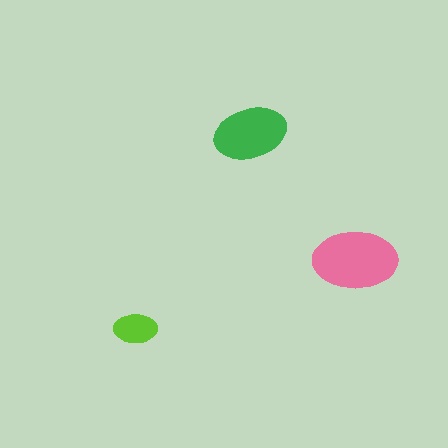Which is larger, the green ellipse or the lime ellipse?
The green one.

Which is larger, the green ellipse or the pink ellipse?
The pink one.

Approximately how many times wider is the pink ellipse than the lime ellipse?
About 2 times wider.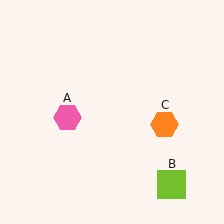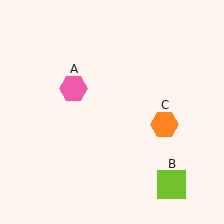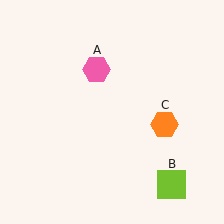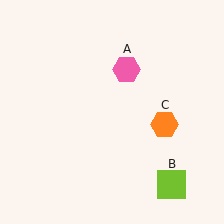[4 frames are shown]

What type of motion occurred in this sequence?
The pink hexagon (object A) rotated clockwise around the center of the scene.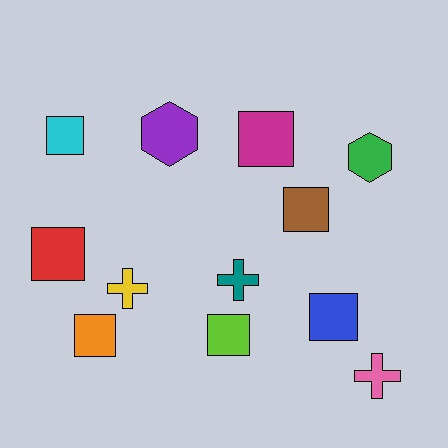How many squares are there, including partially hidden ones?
There are 7 squares.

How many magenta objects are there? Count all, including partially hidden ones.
There is 1 magenta object.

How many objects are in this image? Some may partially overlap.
There are 12 objects.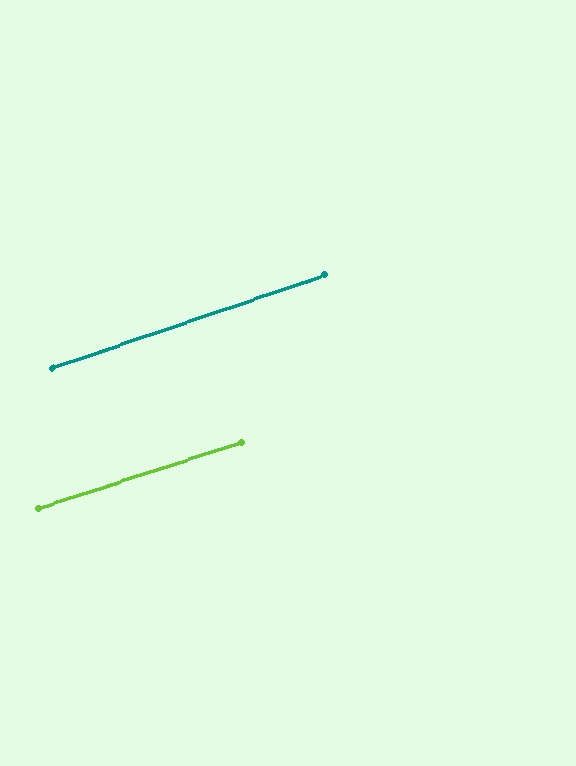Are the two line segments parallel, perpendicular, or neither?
Parallel — their directions differ by only 0.8°.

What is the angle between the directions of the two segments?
Approximately 1 degree.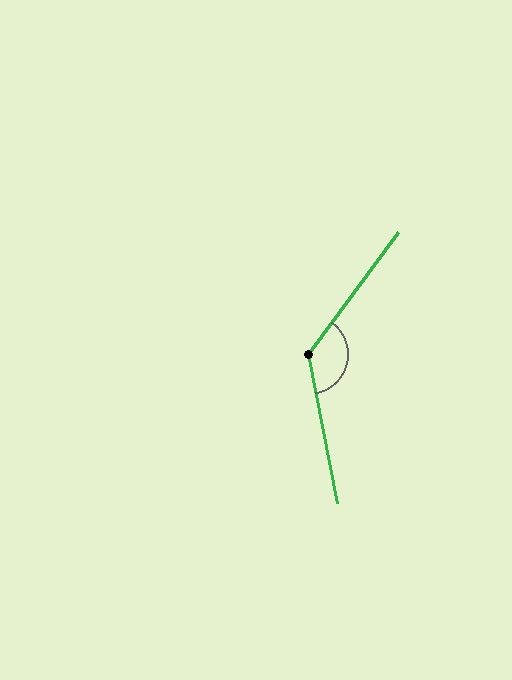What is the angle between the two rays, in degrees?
Approximately 133 degrees.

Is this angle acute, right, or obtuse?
It is obtuse.